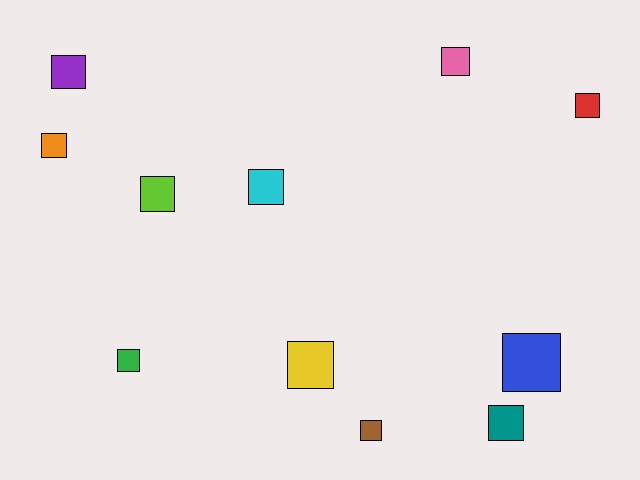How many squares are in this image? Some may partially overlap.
There are 11 squares.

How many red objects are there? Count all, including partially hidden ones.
There is 1 red object.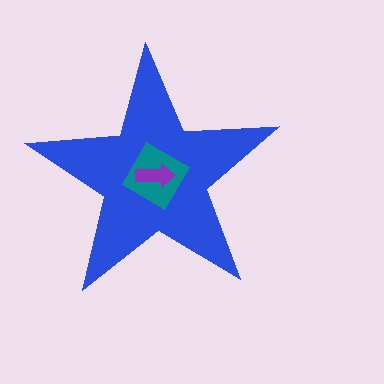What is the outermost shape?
The blue star.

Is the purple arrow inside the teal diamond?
Yes.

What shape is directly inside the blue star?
The teal diamond.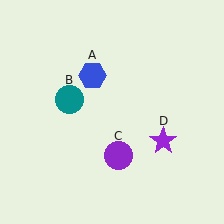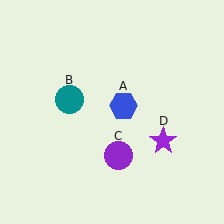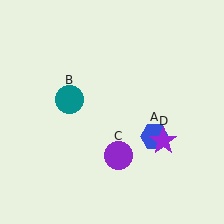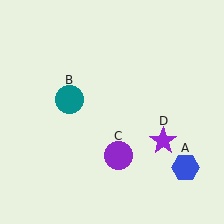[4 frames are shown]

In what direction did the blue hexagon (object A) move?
The blue hexagon (object A) moved down and to the right.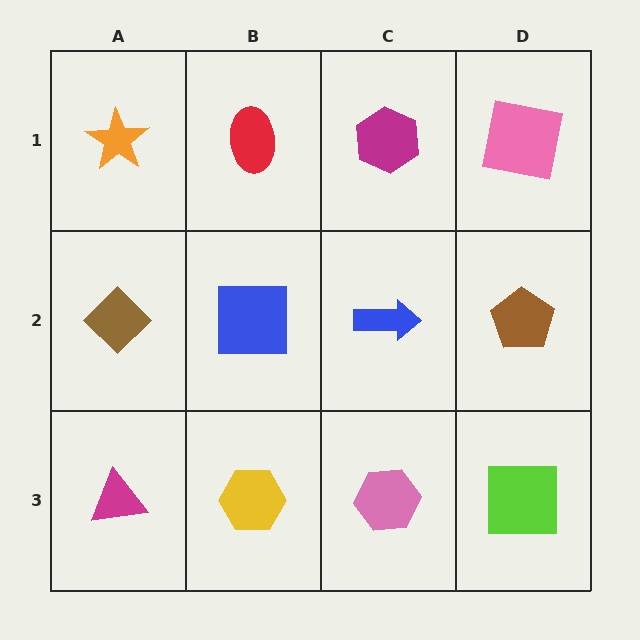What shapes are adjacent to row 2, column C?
A magenta hexagon (row 1, column C), a pink hexagon (row 3, column C), a blue square (row 2, column B), a brown pentagon (row 2, column D).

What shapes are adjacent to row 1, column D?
A brown pentagon (row 2, column D), a magenta hexagon (row 1, column C).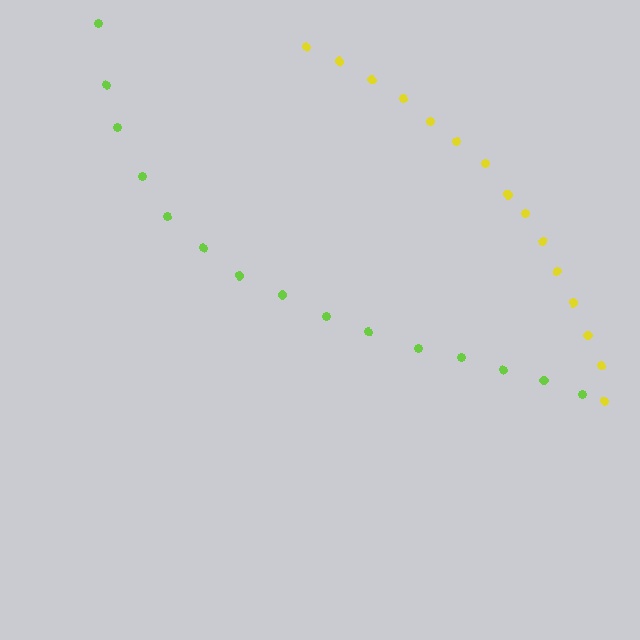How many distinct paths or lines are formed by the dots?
There are 2 distinct paths.